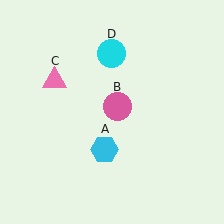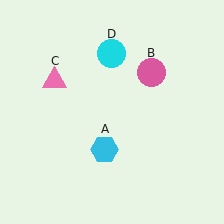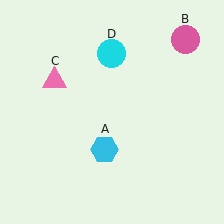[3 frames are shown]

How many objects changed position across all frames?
1 object changed position: pink circle (object B).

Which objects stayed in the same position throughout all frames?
Cyan hexagon (object A) and pink triangle (object C) and cyan circle (object D) remained stationary.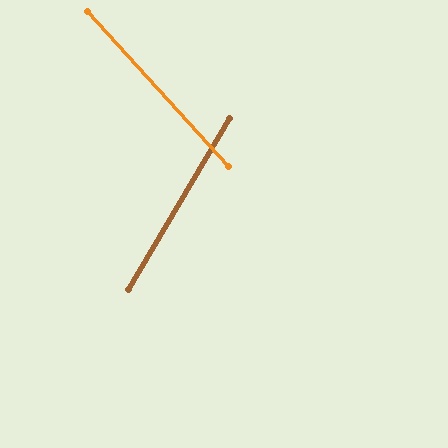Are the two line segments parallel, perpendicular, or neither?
Neither parallel nor perpendicular — they differ by about 73°.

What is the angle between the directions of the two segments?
Approximately 73 degrees.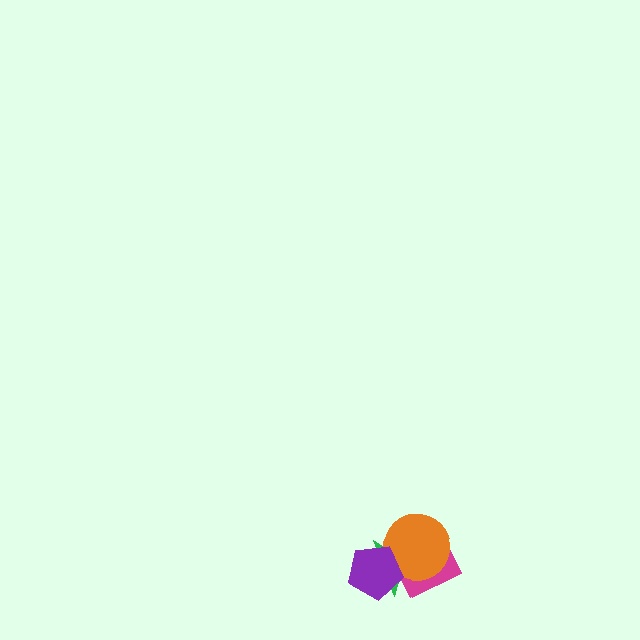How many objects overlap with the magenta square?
3 objects overlap with the magenta square.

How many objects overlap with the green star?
3 objects overlap with the green star.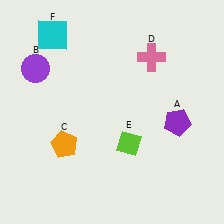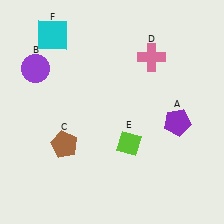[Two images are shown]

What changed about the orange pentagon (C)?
In Image 1, C is orange. In Image 2, it changed to brown.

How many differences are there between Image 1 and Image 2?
There is 1 difference between the two images.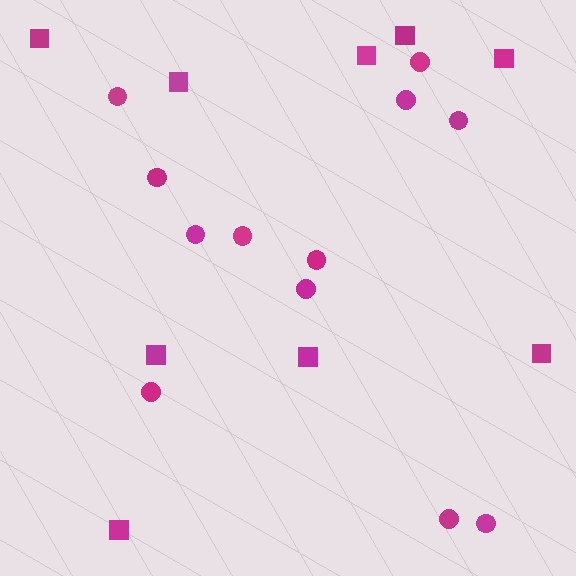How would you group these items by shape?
There are 2 groups: one group of squares (9) and one group of circles (12).